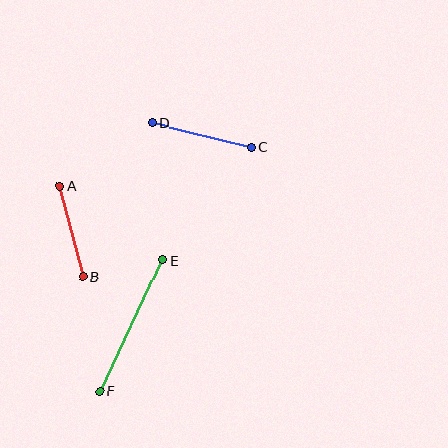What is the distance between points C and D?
The distance is approximately 102 pixels.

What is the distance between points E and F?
The distance is approximately 145 pixels.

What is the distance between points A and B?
The distance is approximately 94 pixels.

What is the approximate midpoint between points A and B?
The midpoint is at approximately (71, 231) pixels.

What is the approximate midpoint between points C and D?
The midpoint is at approximately (201, 135) pixels.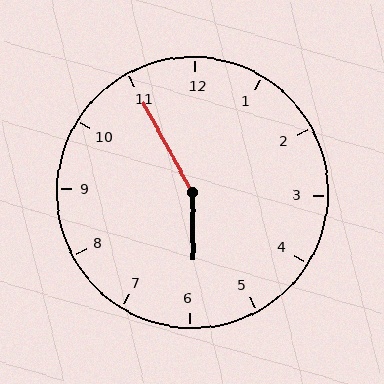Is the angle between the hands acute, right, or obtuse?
It is obtuse.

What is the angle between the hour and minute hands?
Approximately 152 degrees.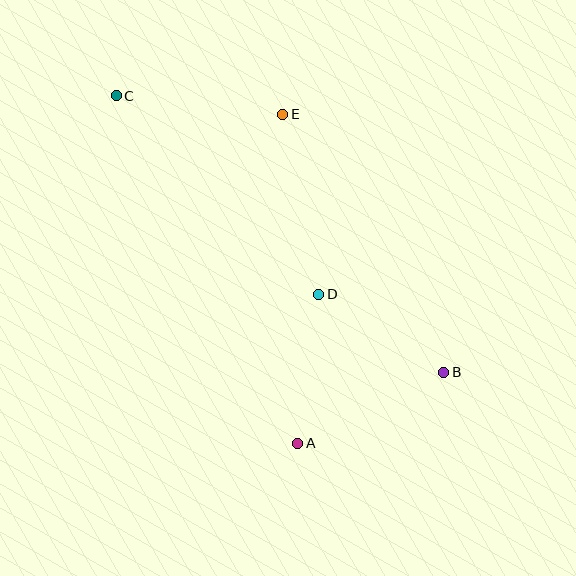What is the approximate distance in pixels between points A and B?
The distance between A and B is approximately 162 pixels.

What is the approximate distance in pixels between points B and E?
The distance between B and E is approximately 304 pixels.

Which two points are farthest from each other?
Points B and C are farthest from each other.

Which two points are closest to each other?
Points B and D are closest to each other.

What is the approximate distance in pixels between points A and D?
The distance between A and D is approximately 150 pixels.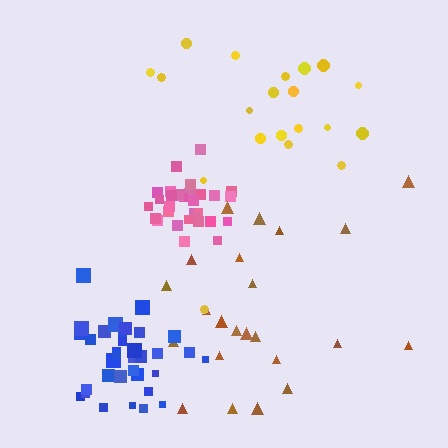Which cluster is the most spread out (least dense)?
Brown.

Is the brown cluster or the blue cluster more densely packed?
Blue.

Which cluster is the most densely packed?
Pink.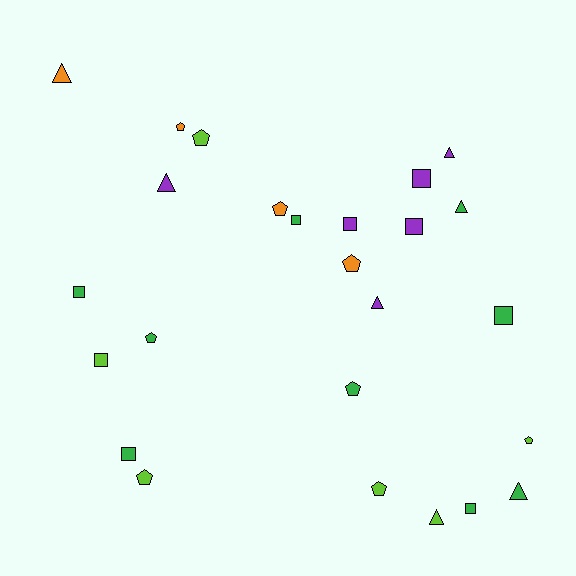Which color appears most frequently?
Green, with 9 objects.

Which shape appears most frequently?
Square, with 9 objects.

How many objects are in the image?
There are 25 objects.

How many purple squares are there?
There are 3 purple squares.